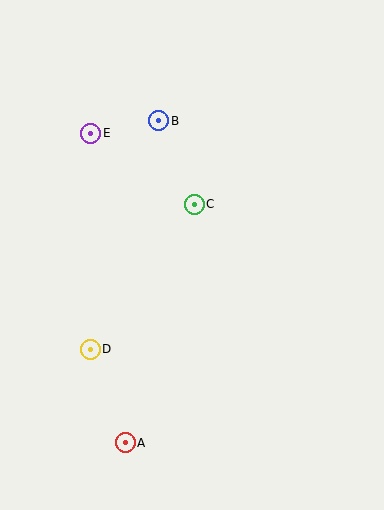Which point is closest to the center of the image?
Point C at (194, 204) is closest to the center.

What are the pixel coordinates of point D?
Point D is at (90, 349).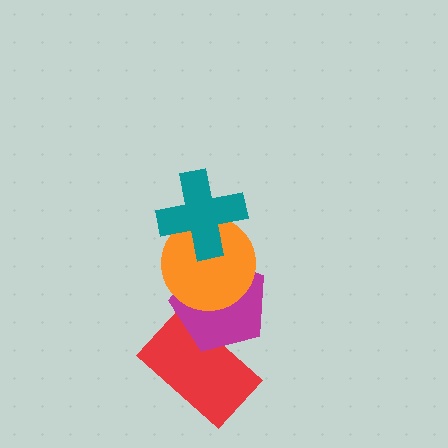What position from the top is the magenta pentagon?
The magenta pentagon is 3rd from the top.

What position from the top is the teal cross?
The teal cross is 1st from the top.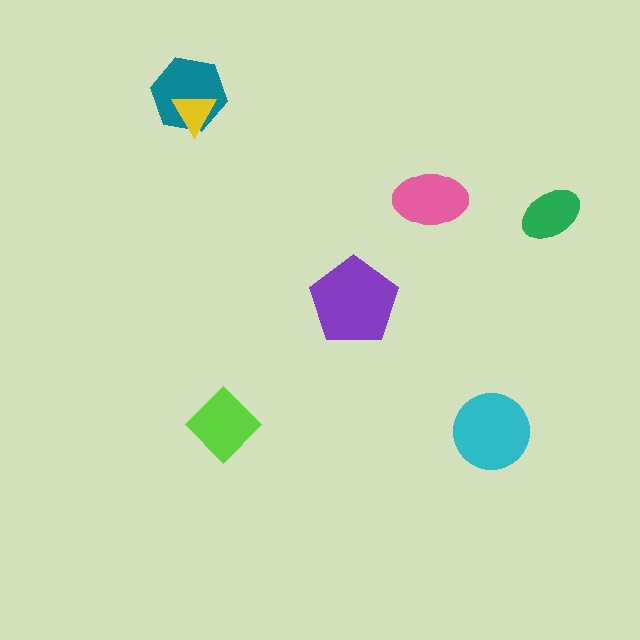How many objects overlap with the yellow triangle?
1 object overlaps with the yellow triangle.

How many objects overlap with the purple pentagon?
0 objects overlap with the purple pentagon.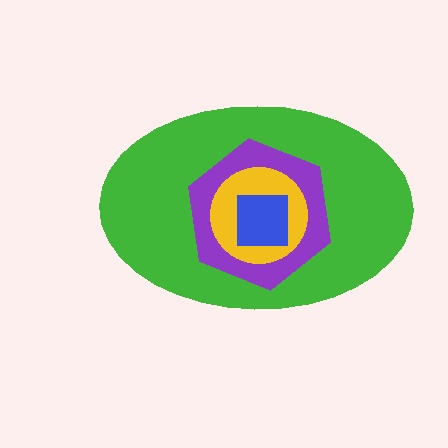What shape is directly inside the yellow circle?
The blue square.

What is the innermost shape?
The blue square.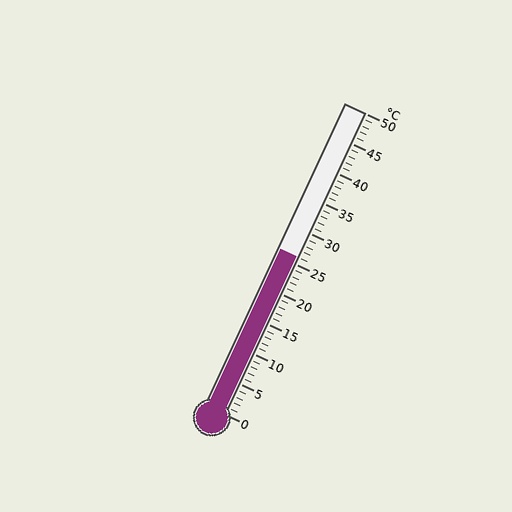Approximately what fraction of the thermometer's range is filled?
The thermometer is filled to approximately 50% of its range.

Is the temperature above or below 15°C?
The temperature is above 15°C.